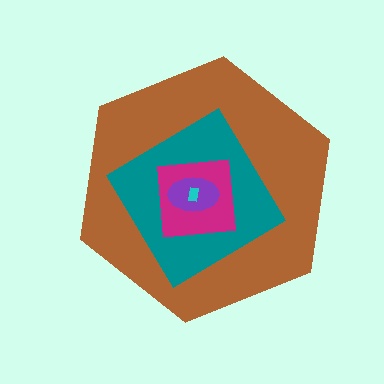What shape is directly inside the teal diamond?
The magenta square.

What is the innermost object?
The cyan rectangle.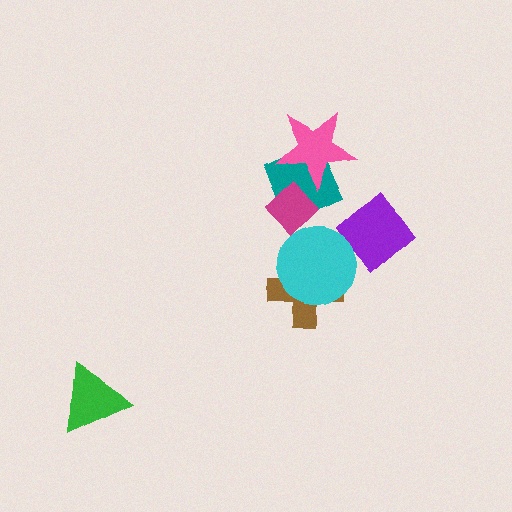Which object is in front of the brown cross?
The cyan circle is in front of the brown cross.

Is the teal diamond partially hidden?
Yes, it is partially covered by another shape.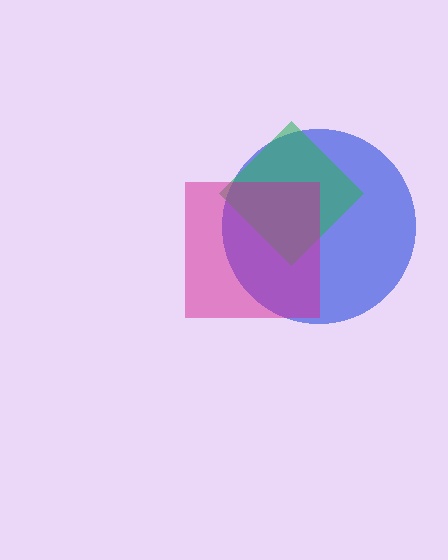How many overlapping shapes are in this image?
There are 3 overlapping shapes in the image.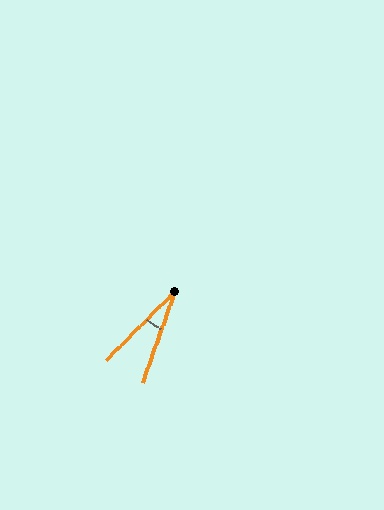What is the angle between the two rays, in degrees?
Approximately 25 degrees.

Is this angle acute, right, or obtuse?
It is acute.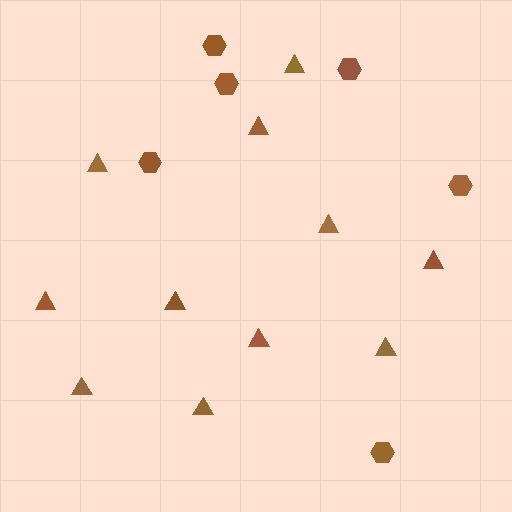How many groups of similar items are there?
There are 2 groups: one group of triangles (11) and one group of hexagons (6).